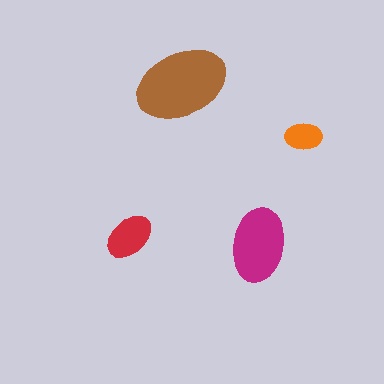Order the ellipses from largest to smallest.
the brown one, the magenta one, the red one, the orange one.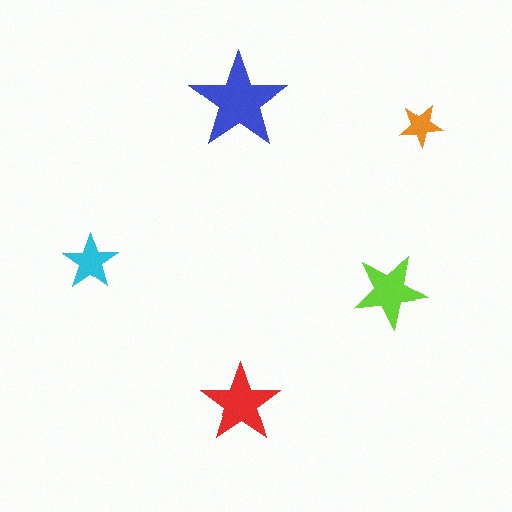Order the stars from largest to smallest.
the blue one, the red one, the lime one, the cyan one, the orange one.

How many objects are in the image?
There are 5 objects in the image.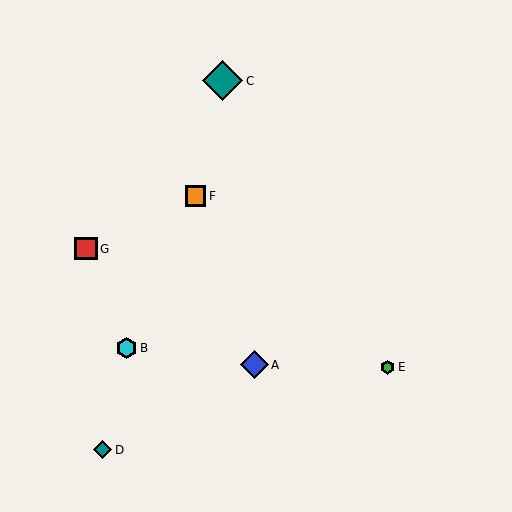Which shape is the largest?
The teal diamond (labeled C) is the largest.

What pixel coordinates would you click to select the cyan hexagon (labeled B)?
Click at (127, 348) to select the cyan hexagon B.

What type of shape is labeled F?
Shape F is an orange square.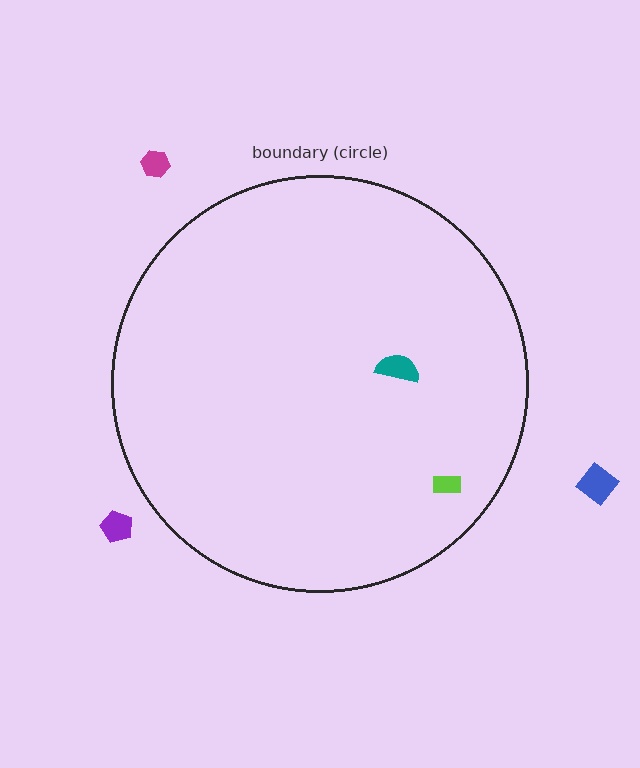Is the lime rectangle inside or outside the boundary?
Inside.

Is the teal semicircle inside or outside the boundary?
Inside.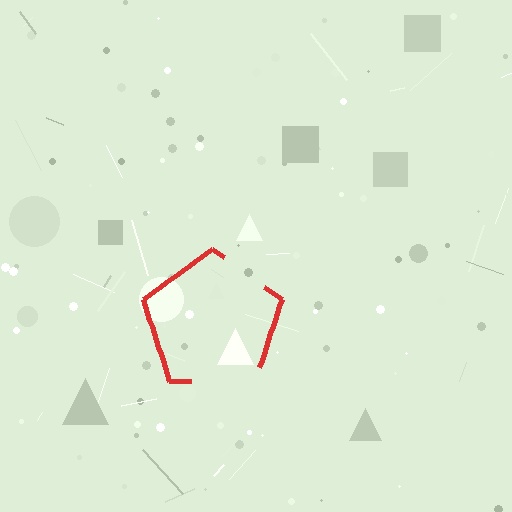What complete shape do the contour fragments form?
The contour fragments form a pentagon.